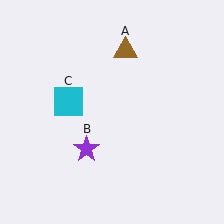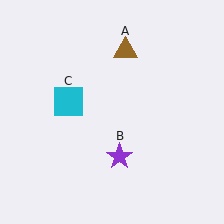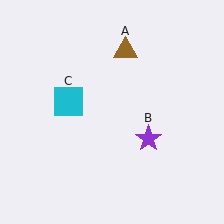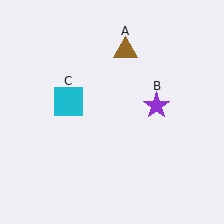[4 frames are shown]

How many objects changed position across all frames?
1 object changed position: purple star (object B).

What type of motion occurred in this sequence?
The purple star (object B) rotated counterclockwise around the center of the scene.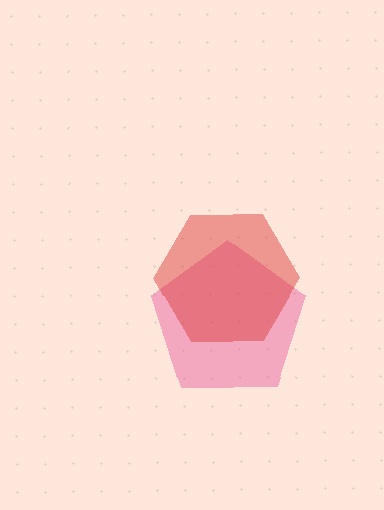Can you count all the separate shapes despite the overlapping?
Yes, there are 2 separate shapes.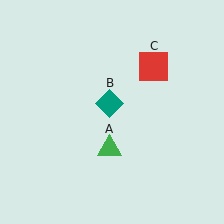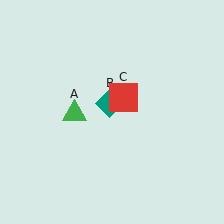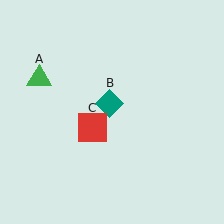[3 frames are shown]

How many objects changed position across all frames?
2 objects changed position: green triangle (object A), red square (object C).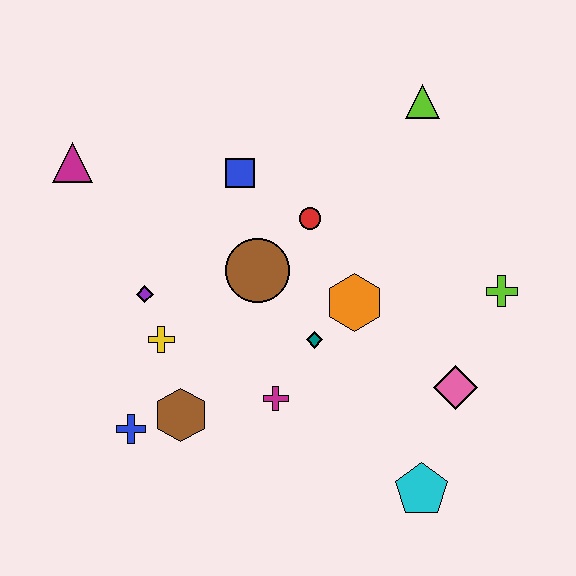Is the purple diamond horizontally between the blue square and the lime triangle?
No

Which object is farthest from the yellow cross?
The lime triangle is farthest from the yellow cross.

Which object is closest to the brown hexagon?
The blue cross is closest to the brown hexagon.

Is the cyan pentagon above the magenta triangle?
No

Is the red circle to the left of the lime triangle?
Yes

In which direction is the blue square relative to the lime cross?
The blue square is to the left of the lime cross.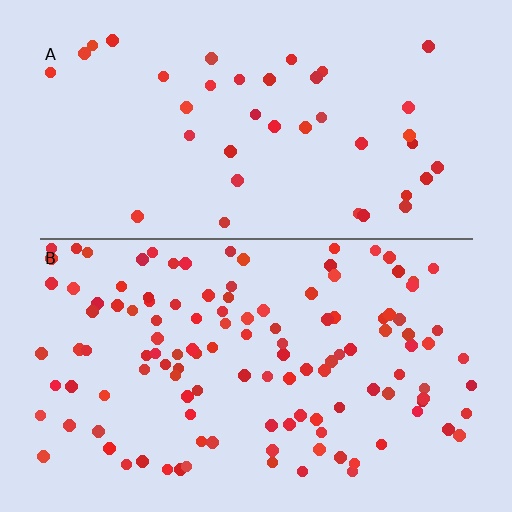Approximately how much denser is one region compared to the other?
Approximately 3.1× — region B over region A.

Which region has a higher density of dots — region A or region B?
B (the bottom).